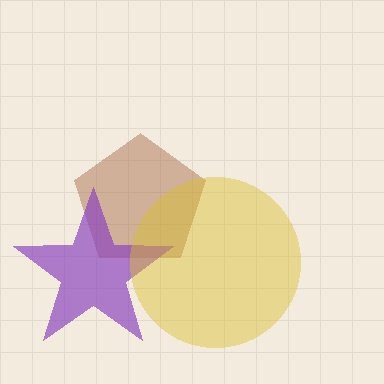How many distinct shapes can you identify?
There are 3 distinct shapes: a brown pentagon, a purple star, a yellow circle.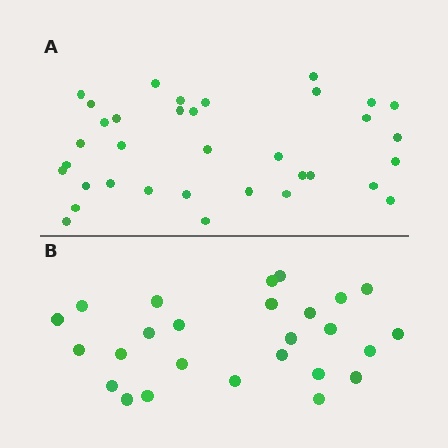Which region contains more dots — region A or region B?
Region A (the top region) has more dots.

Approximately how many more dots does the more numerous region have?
Region A has roughly 8 or so more dots than region B.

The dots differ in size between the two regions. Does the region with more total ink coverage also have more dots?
No. Region B has more total ink coverage because its dots are larger, but region A actually contains more individual dots. Total area can be misleading — the number of items is what matters here.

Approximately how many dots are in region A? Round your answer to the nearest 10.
About 40 dots. (The exact count is 35, which rounds to 40.)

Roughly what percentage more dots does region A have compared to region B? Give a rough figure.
About 35% more.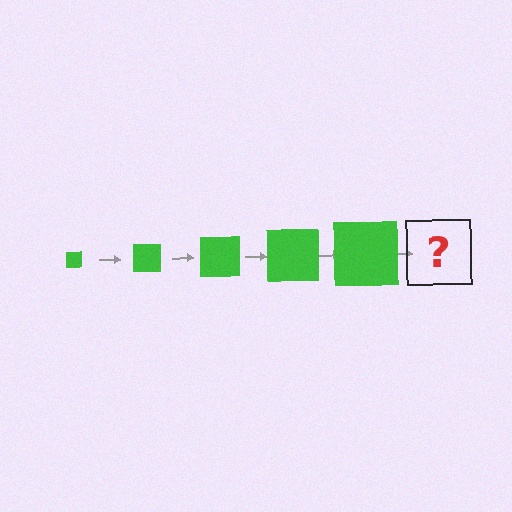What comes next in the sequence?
The next element should be a green square, larger than the previous one.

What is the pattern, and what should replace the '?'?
The pattern is that the square gets progressively larger each step. The '?' should be a green square, larger than the previous one.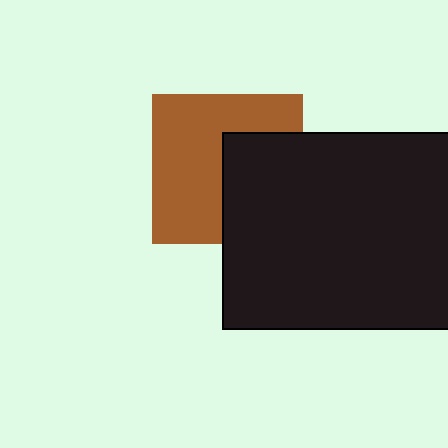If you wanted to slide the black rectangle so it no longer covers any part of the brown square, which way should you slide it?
Slide it right — that is the most direct way to separate the two shapes.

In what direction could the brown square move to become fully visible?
The brown square could move left. That would shift it out from behind the black rectangle entirely.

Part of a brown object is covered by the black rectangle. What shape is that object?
It is a square.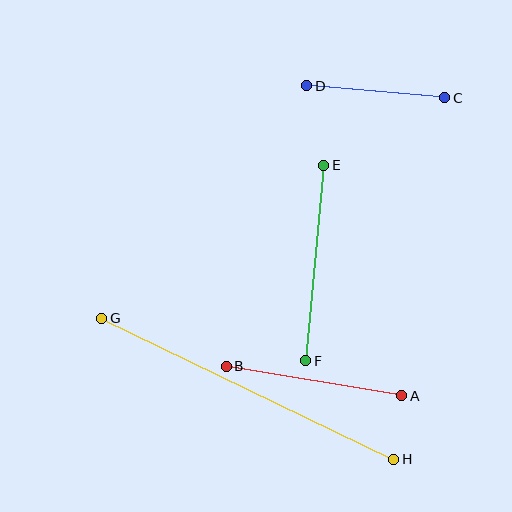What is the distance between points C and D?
The distance is approximately 139 pixels.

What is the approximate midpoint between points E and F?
The midpoint is at approximately (315, 263) pixels.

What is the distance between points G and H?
The distance is approximately 324 pixels.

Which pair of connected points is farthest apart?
Points G and H are farthest apart.